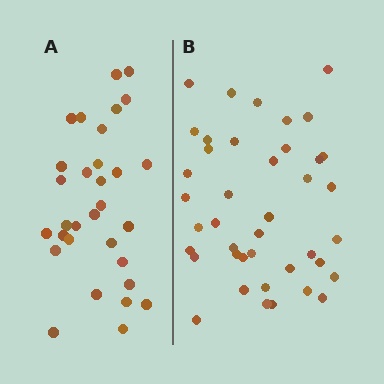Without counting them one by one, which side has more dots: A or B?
Region B (the right region) has more dots.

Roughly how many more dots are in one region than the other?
Region B has roughly 10 or so more dots than region A.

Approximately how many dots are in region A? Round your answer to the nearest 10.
About 30 dots. (The exact count is 31, which rounds to 30.)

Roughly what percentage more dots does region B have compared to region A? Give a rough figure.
About 30% more.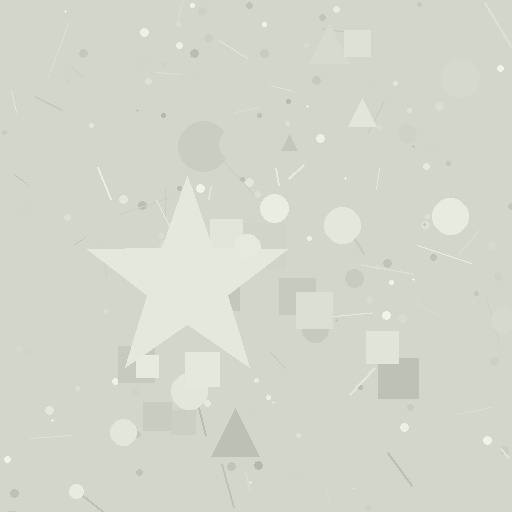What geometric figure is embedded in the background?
A star is embedded in the background.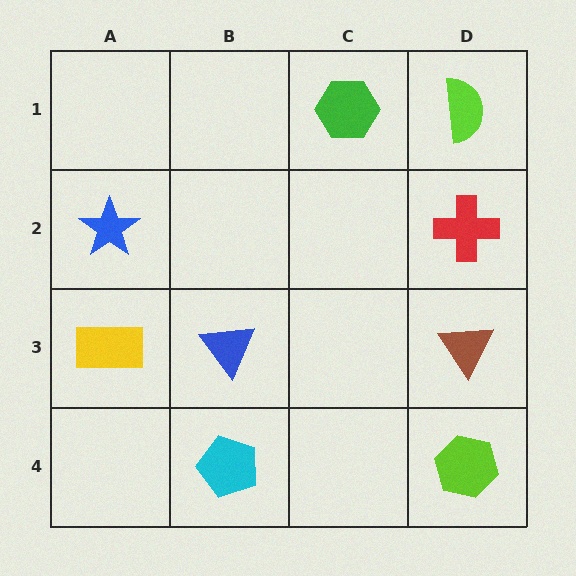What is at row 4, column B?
A cyan pentagon.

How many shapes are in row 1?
2 shapes.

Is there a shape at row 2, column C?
No, that cell is empty.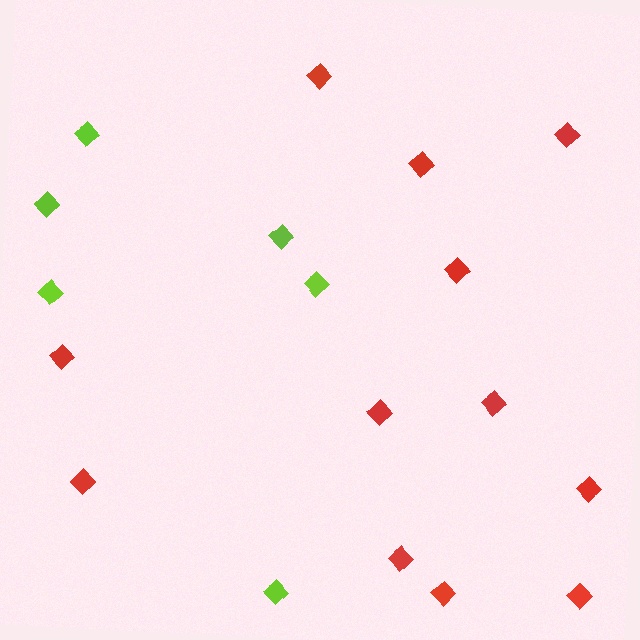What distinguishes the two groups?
There are 2 groups: one group of red diamonds (12) and one group of lime diamonds (6).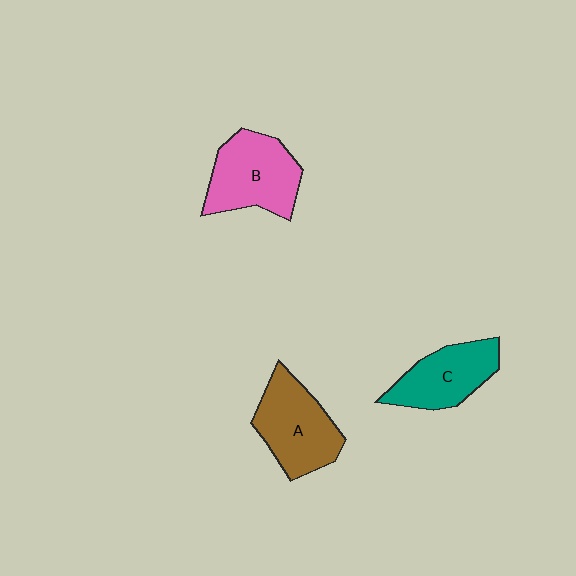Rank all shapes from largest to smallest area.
From largest to smallest: B (pink), A (brown), C (teal).